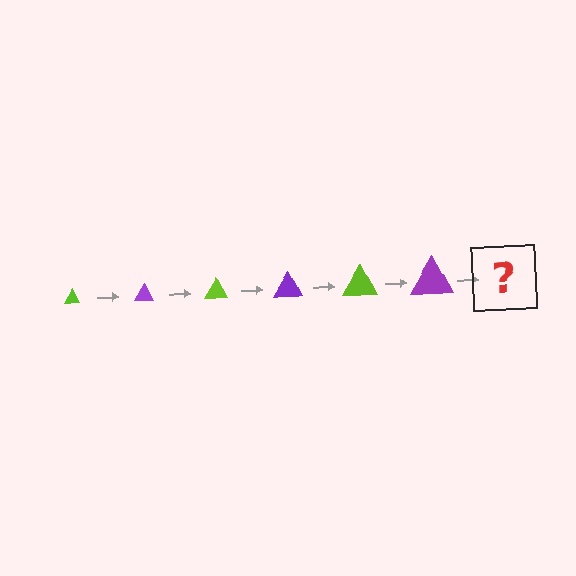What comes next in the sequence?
The next element should be a lime triangle, larger than the previous one.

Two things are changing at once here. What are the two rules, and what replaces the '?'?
The two rules are that the triangle grows larger each step and the color cycles through lime and purple. The '?' should be a lime triangle, larger than the previous one.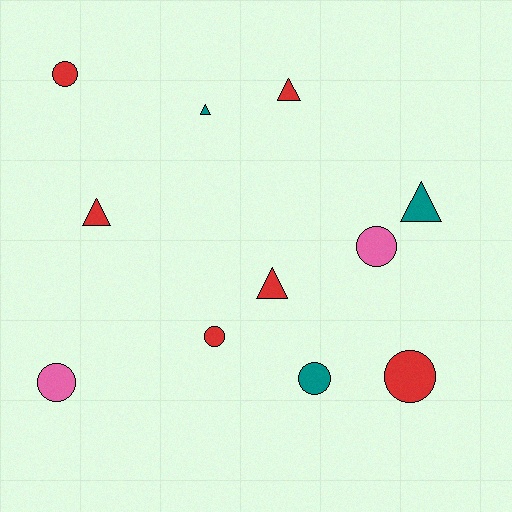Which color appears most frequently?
Red, with 6 objects.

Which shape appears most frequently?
Circle, with 6 objects.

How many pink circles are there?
There are 2 pink circles.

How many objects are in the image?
There are 11 objects.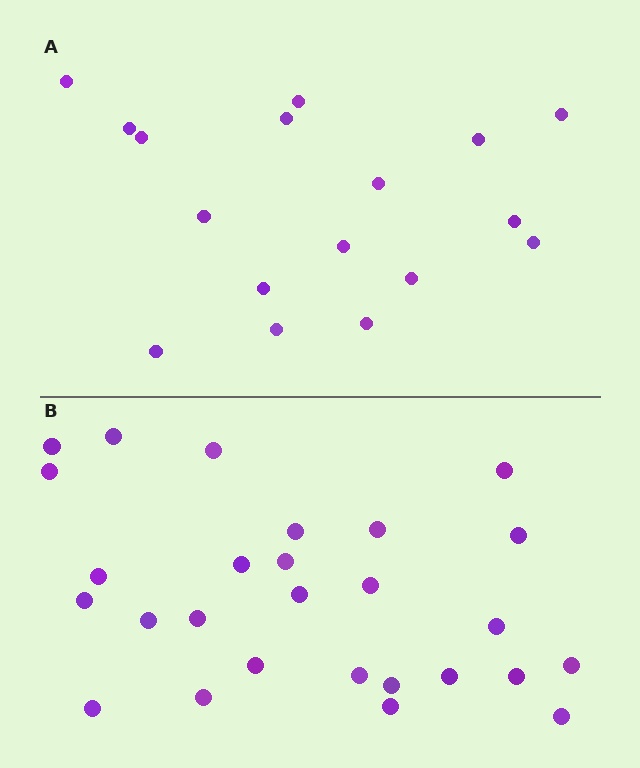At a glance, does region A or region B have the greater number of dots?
Region B (the bottom region) has more dots.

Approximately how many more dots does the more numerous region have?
Region B has roughly 10 or so more dots than region A.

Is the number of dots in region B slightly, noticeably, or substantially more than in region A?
Region B has substantially more. The ratio is roughly 1.6 to 1.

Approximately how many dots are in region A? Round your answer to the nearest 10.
About 20 dots. (The exact count is 17, which rounds to 20.)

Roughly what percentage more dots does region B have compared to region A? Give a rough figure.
About 60% more.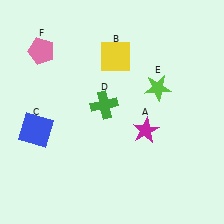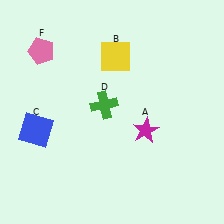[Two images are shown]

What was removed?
The lime star (E) was removed in Image 2.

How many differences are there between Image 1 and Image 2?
There is 1 difference between the two images.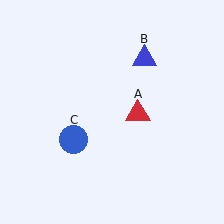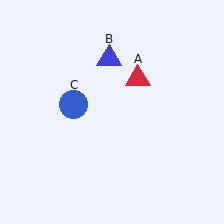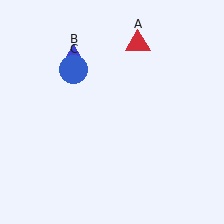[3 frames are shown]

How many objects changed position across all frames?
3 objects changed position: red triangle (object A), blue triangle (object B), blue circle (object C).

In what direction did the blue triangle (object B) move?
The blue triangle (object B) moved left.